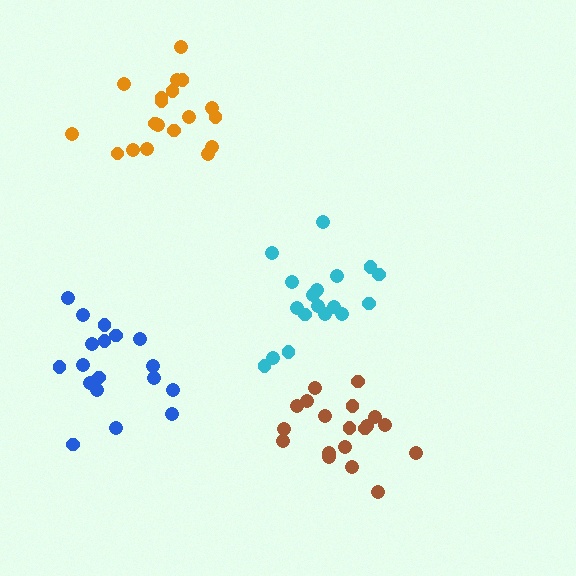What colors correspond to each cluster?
The clusters are colored: brown, cyan, blue, orange.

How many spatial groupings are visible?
There are 4 spatial groupings.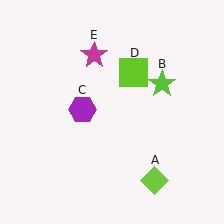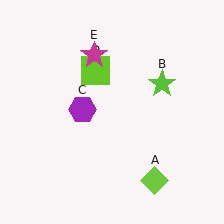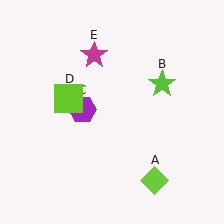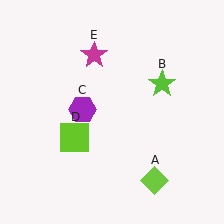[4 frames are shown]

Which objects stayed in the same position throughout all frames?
Lime diamond (object A) and lime star (object B) and purple hexagon (object C) and magenta star (object E) remained stationary.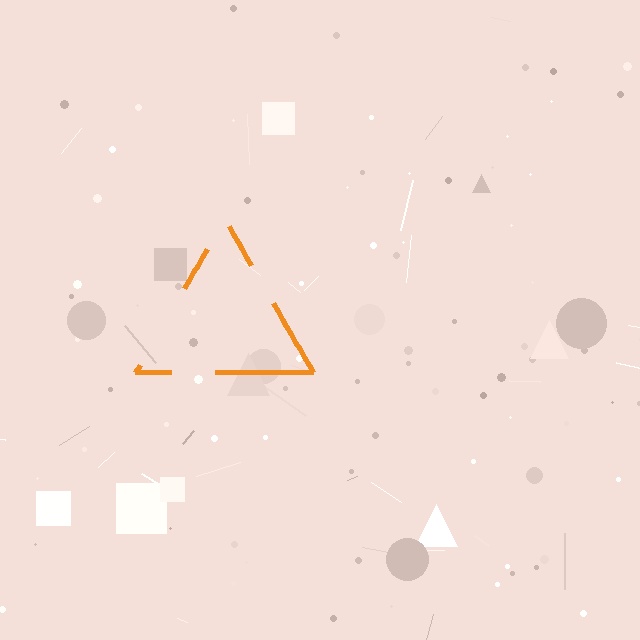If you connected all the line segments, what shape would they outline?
They would outline a triangle.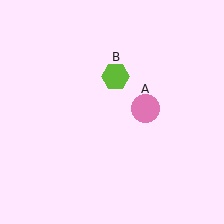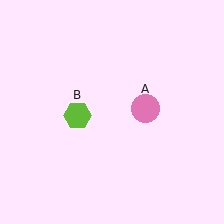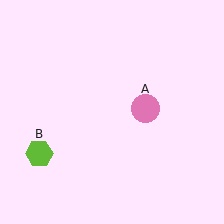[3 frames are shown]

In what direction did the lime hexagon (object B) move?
The lime hexagon (object B) moved down and to the left.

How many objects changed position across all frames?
1 object changed position: lime hexagon (object B).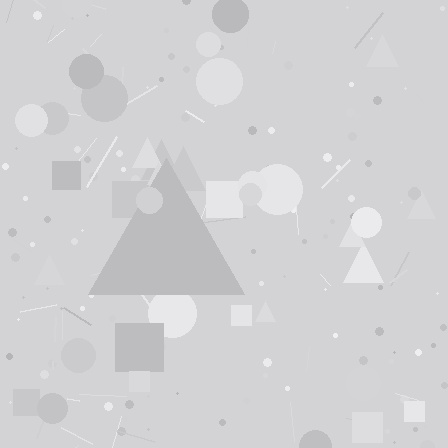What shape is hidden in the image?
A triangle is hidden in the image.